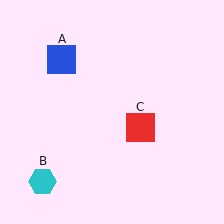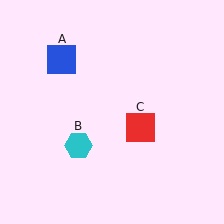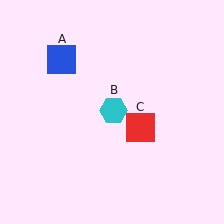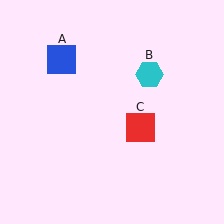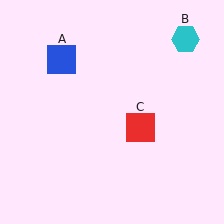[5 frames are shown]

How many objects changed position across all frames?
1 object changed position: cyan hexagon (object B).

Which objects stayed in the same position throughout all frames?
Blue square (object A) and red square (object C) remained stationary.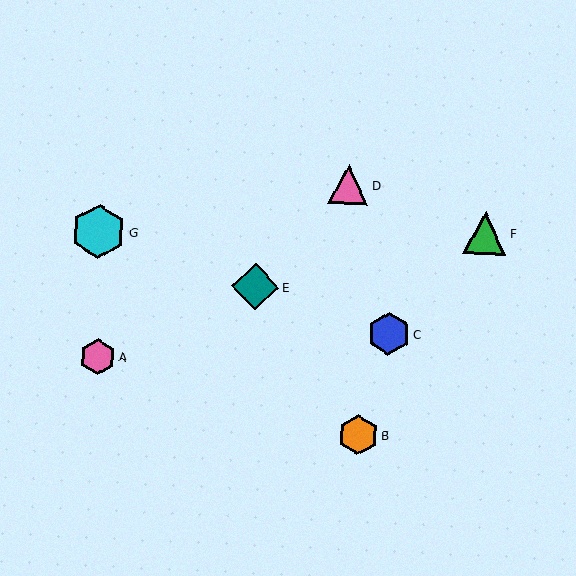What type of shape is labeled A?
Shape A is a pink hexagon.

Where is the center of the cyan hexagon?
The center of the cyan hexagon is at (99, 232).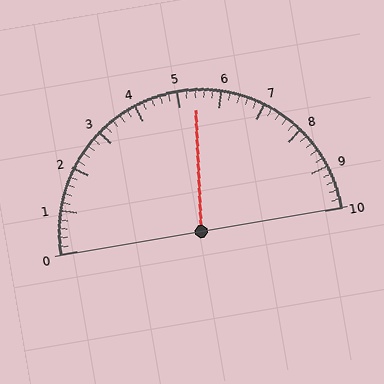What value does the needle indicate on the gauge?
The needle indicates approximately 5.4.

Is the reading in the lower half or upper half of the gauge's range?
The reading is in the upper half of the range (0 to 10).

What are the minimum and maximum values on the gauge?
The gauge ranges from 0 to 10.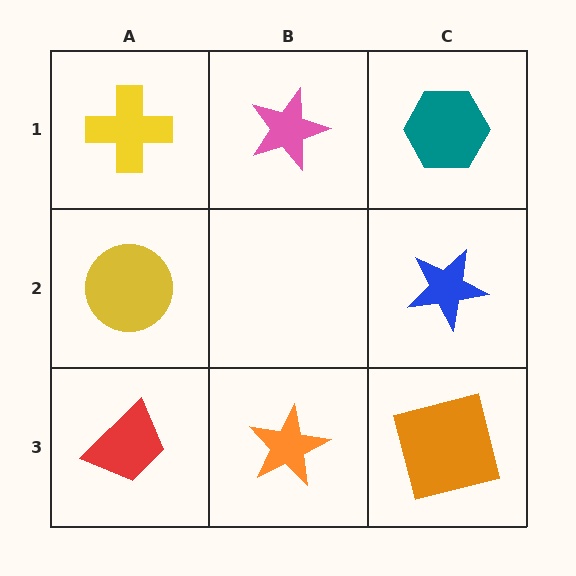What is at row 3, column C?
An orange square.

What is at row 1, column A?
A yellow cross.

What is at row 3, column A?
A red trapezoid.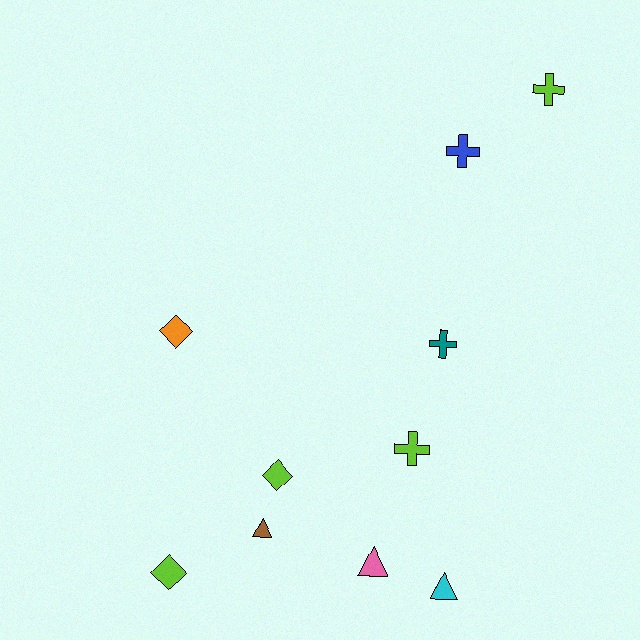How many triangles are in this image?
There are 3 triangles.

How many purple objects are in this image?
There are no purple objects.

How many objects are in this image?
There are 10 objects.